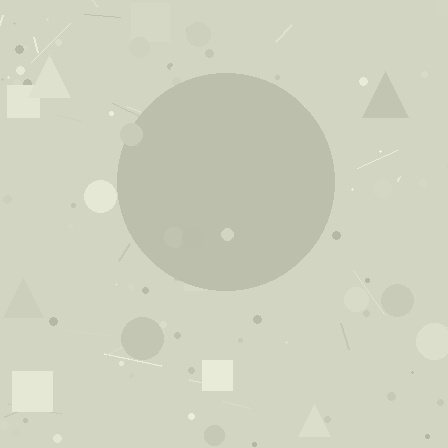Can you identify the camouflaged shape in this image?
The camouflaged shape is a circle.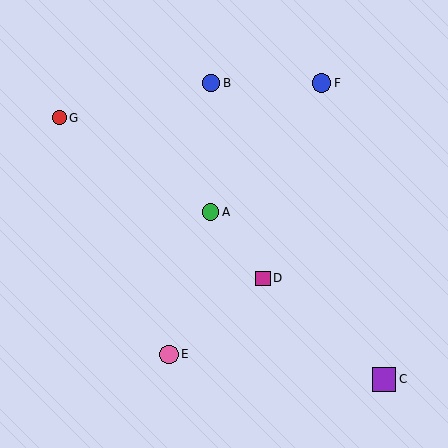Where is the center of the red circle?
The center of the red circle is at (59, 118).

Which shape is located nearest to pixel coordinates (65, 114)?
The red circle (labeled G) at (59, 118) is nearest to that location.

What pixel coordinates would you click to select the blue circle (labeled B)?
Click at (211, 83) to select the blue circle B.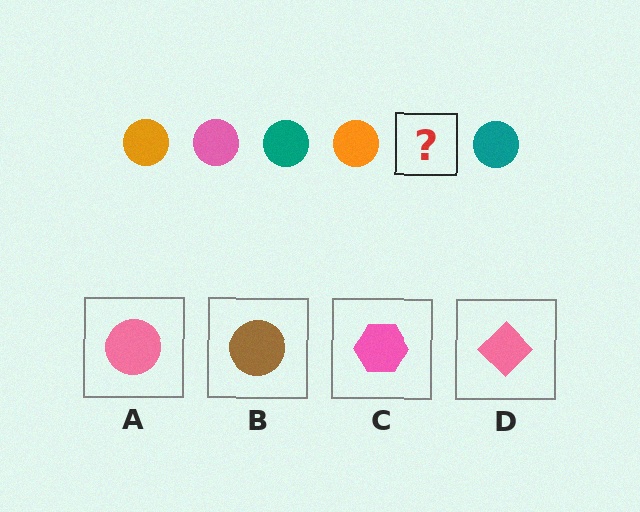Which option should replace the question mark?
Option A.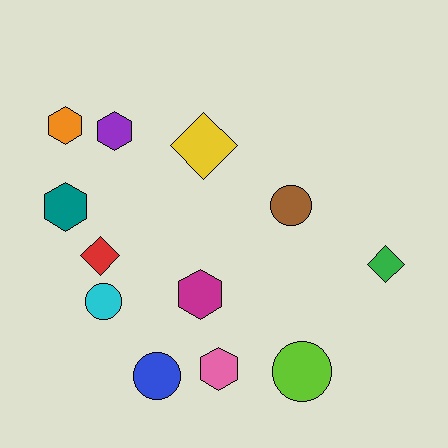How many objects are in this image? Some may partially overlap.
There are 12 objects.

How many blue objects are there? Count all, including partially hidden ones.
There is 1 blue object.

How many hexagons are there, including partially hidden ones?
There are 5 hexagons.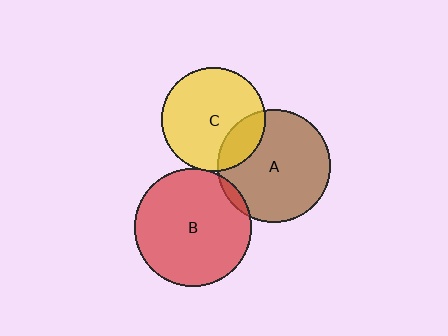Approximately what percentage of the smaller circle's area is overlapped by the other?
Approximately 20%.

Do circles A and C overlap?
Yes.